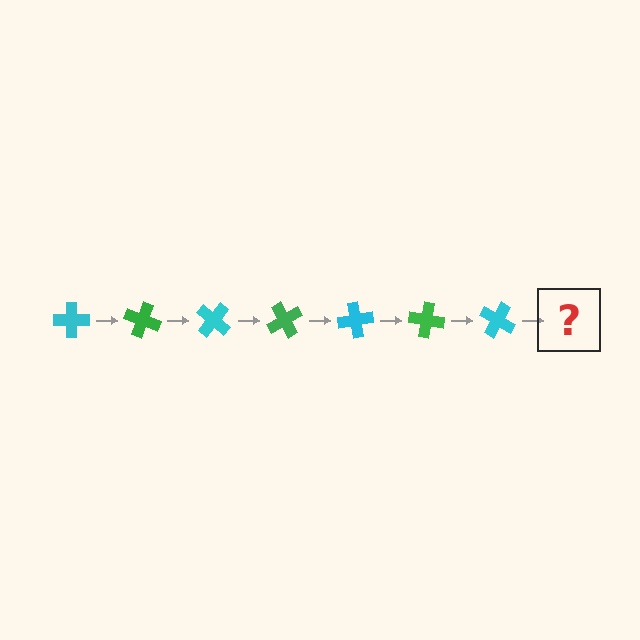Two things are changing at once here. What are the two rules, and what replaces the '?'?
The two rules are that it rotates 20 degrees each step and the color cycles through cyan and green. The '?' should be a green cross, rotated 140 degrees from the start.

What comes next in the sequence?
The next element should be a green cross, rotated 140 degrees from the start.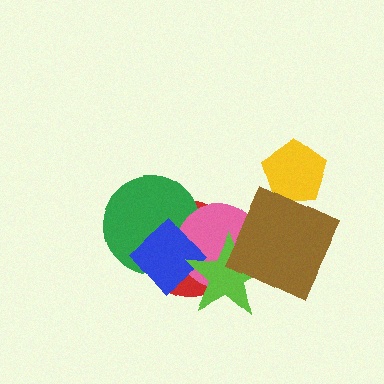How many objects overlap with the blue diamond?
4 objects overlap with the blue diamond.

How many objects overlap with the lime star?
4 objects overlap with the lime star.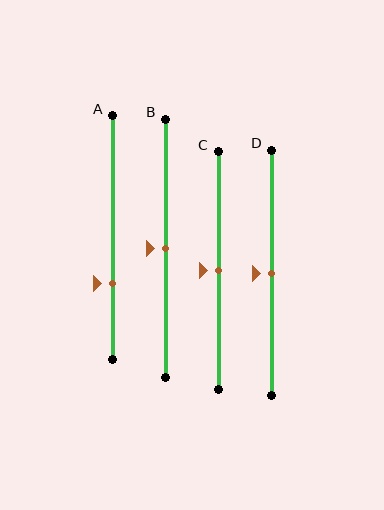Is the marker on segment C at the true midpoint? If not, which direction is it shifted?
Yes, the marker on segment C is at the true midpoint.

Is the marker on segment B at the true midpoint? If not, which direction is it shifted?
Yes, the marker on segment B is at the true midpoint.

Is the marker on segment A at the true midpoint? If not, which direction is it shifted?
No, the marker on segment A is shifted downward by about 19% of the segment length.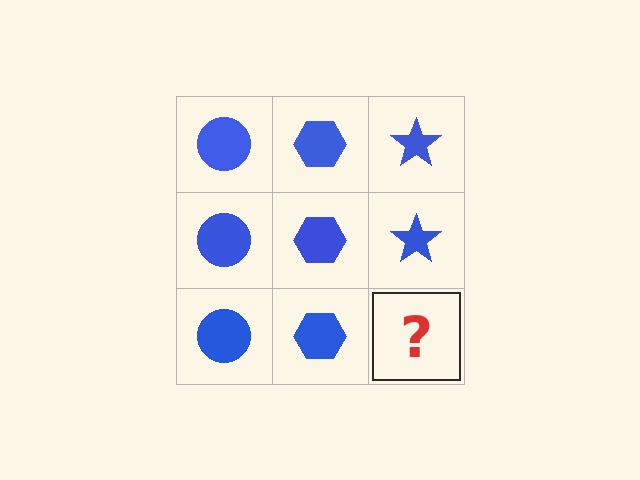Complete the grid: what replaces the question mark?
The question mark should be replaced with a blue star.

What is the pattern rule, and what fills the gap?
The rule is that each column has a consistent shape. The gap should be filled with a blue star.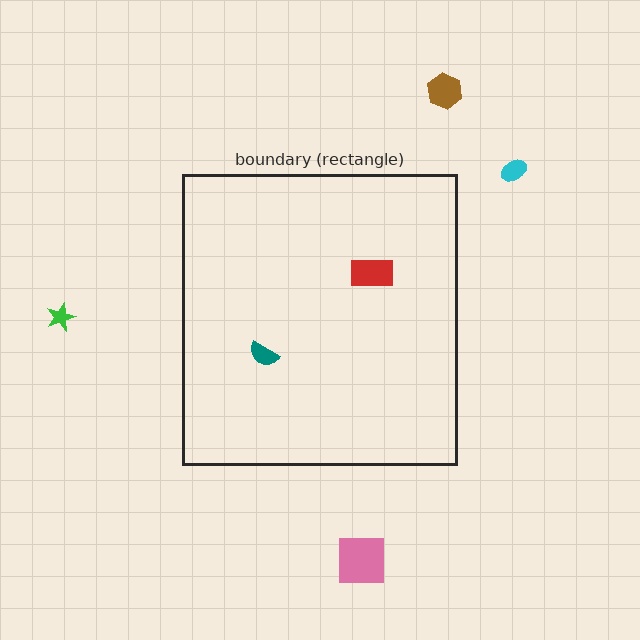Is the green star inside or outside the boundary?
Outside.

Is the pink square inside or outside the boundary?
Outside.